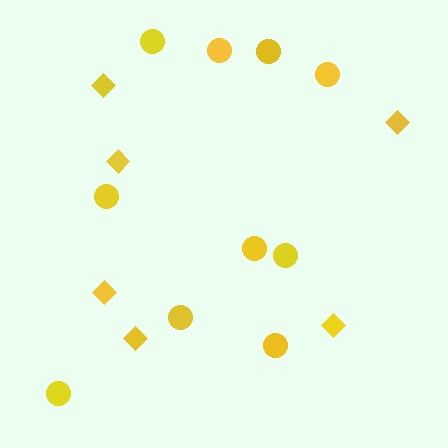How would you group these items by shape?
There are 2 groups: one group of diamonds (6) and one group of circles (10).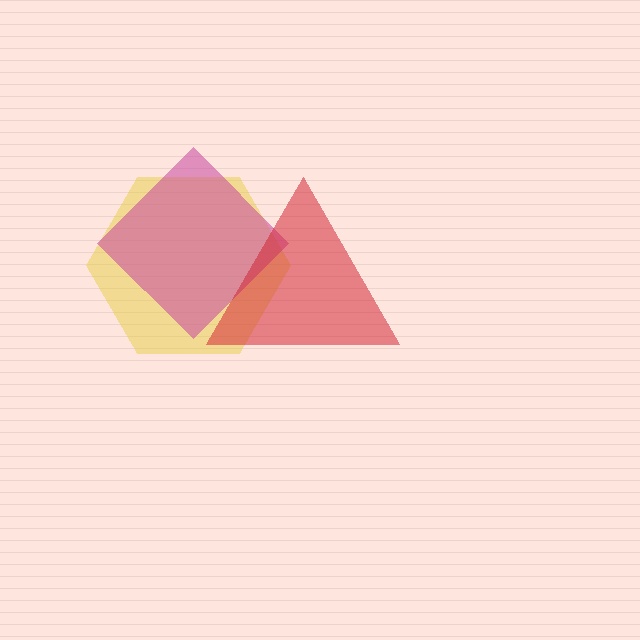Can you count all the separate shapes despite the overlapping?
Yes, there are 3 separate shapes.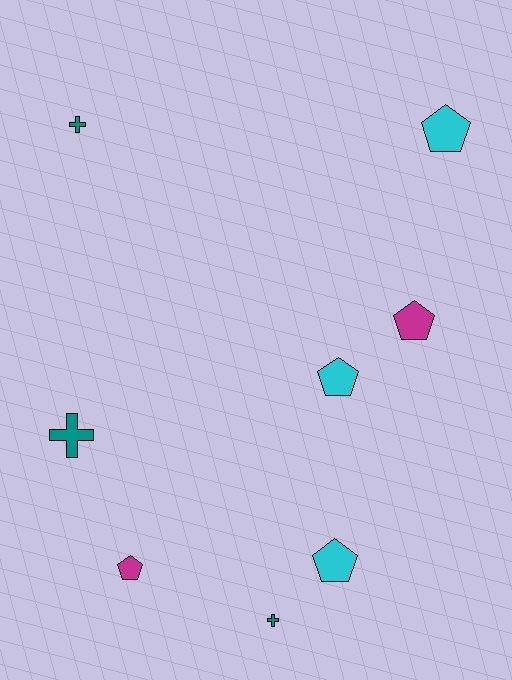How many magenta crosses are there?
There are no magenta crosses.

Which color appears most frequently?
Cyan, with 3 objects.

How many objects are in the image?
There are 8 objects.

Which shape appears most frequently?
Pentagon, with 5 objects.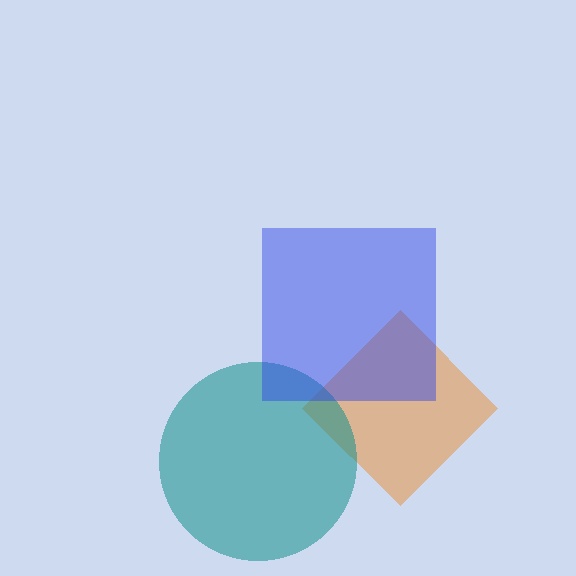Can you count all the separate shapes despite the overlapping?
Yes, there are 3 separate shapes.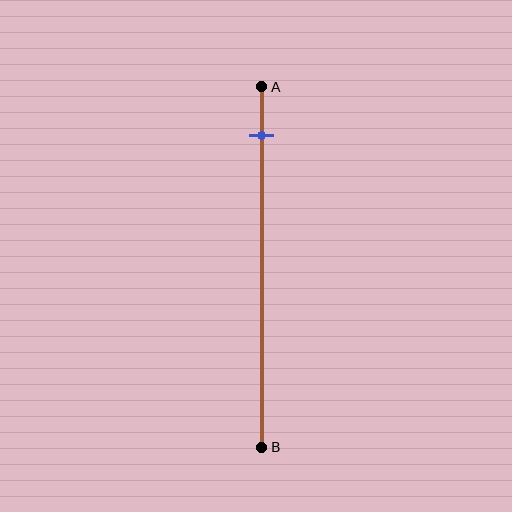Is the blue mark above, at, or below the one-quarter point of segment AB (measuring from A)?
The blue mark is above the one-quarter point of segment AB.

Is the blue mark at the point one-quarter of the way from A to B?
No, the mark is at about 15% from A, not at the 25% one-quarter point.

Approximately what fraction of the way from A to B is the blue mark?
The blue mark is approximately 15% of the way from A to B.